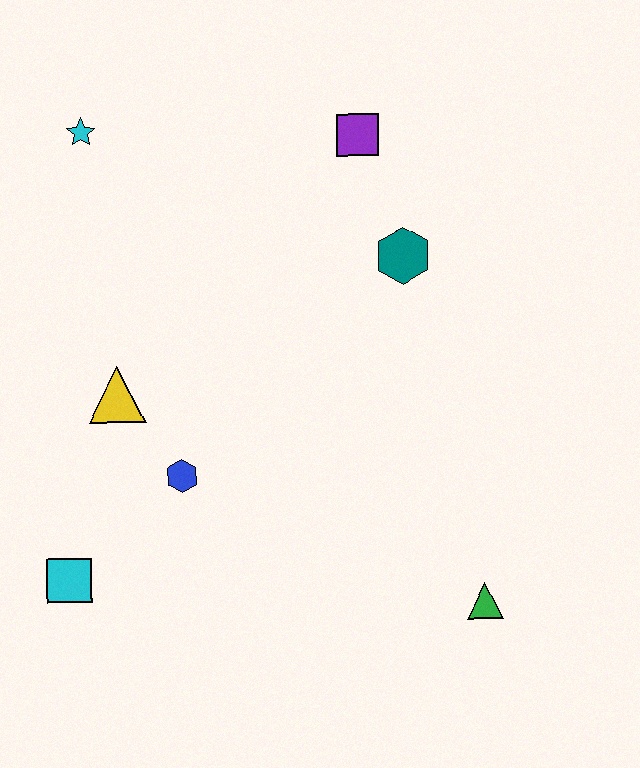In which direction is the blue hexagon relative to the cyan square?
The blue hexagon is to the right of the cyan square.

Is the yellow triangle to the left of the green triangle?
Yes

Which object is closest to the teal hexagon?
The purple square is closest to the teal hexagon.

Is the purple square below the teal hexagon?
No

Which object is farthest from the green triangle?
The cyan star is farthest from the green triangle.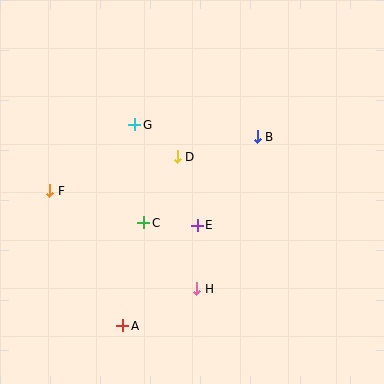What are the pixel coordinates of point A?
Point A is at (123, 326).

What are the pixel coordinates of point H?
Point H is at (197, 289).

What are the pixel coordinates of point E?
Point E is at (197, 225).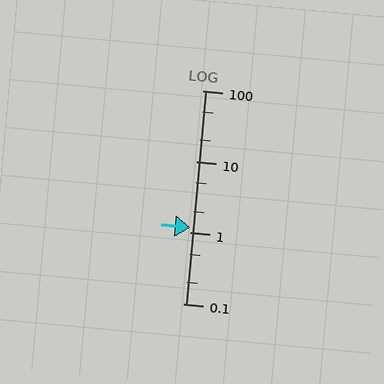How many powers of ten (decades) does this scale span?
The scale spans 3 decades, from 0.1 to 100.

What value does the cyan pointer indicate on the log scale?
The pointer indicates approximately 1.2.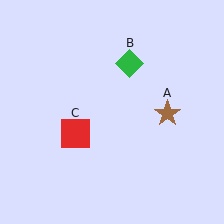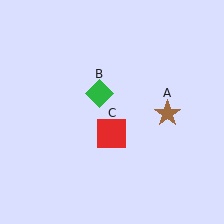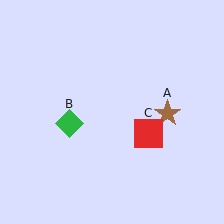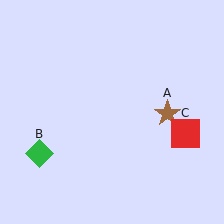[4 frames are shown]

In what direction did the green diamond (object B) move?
The green diamond (object B) moved down and to the left.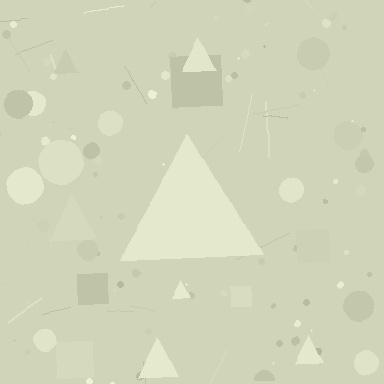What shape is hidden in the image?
A triangle is hidden in the image.